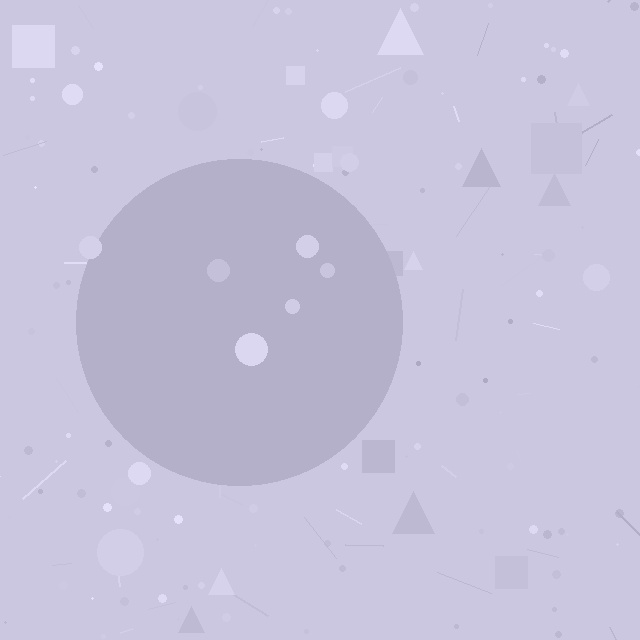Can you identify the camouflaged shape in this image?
The camouflaged shape is a circle.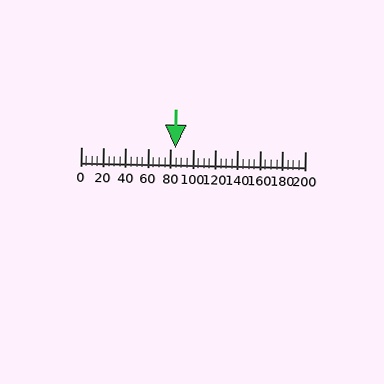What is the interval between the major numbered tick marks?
The major tick marks are spaced 20 units apart.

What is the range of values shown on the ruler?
The ruler shows values from 0 to 200.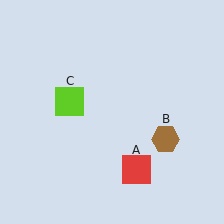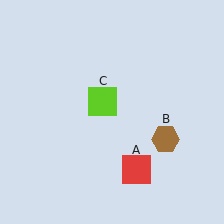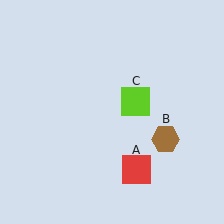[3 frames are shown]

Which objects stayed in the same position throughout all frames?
Red square (object A) and brown hexagon (object B) remained stationary.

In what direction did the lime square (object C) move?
The lime square (object C) moved right.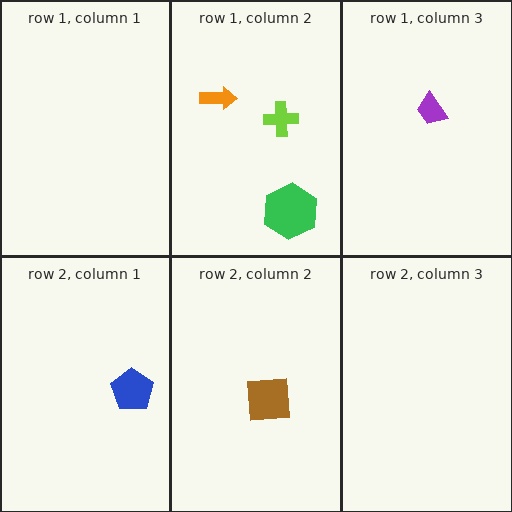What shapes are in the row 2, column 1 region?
The blue pentagon.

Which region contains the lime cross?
The row 1, column 2 region.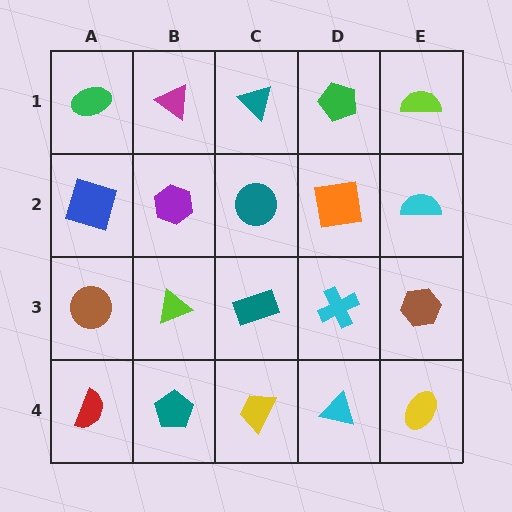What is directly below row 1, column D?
An orange square.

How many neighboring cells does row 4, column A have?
2.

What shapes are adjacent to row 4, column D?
A cyan cross (row 3, column D), a yellow trapezoid (row 4, column C), a yellow ellipse (row 4, column E).